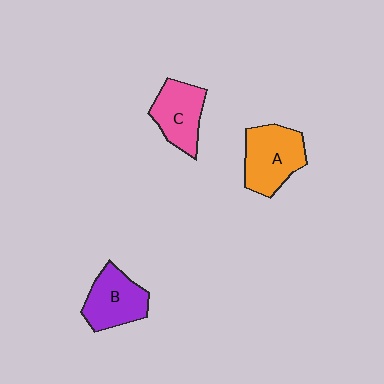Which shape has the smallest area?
Shape C (pink).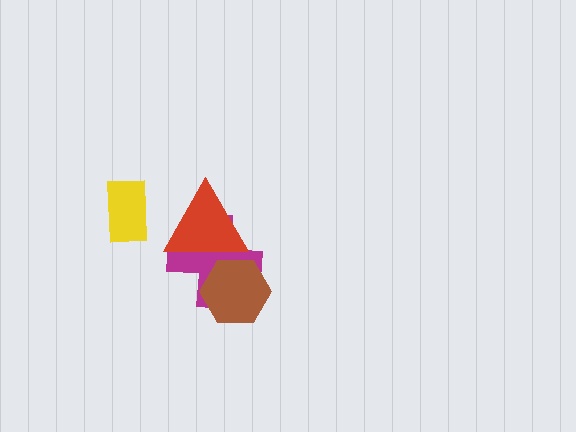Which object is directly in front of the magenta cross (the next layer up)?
The brown hexagon is directly in front of the magenta cross.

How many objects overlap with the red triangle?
2 objects overlap with the red triangle.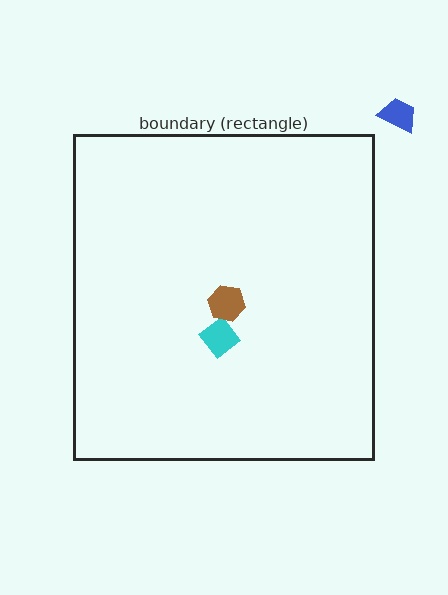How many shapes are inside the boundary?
2 inside, 1 outside.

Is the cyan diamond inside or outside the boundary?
Inside.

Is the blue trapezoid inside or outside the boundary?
Outside.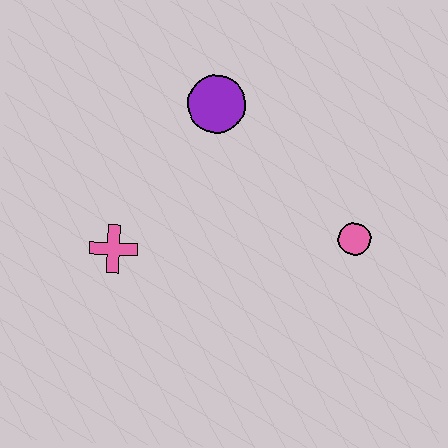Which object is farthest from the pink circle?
The pink cross is farthest from the pink circle.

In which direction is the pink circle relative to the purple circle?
The pink circle is to the right of the purple circle.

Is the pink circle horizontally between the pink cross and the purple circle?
No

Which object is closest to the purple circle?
The pink cross is closest to the purple circle.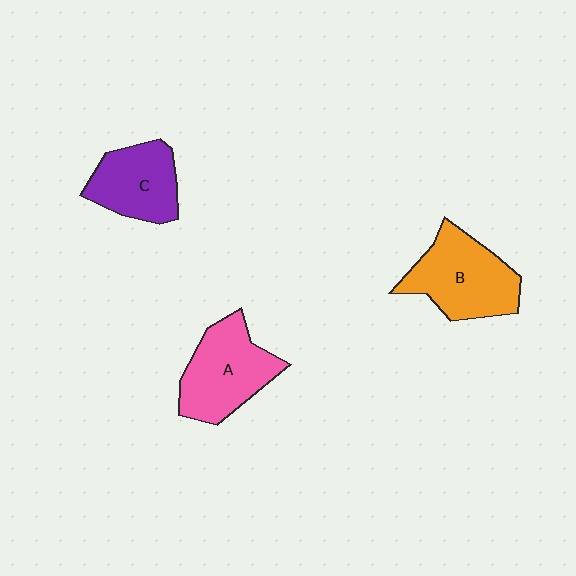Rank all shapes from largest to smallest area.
From largest to smallest: B (orange), A (pink), C (purple).